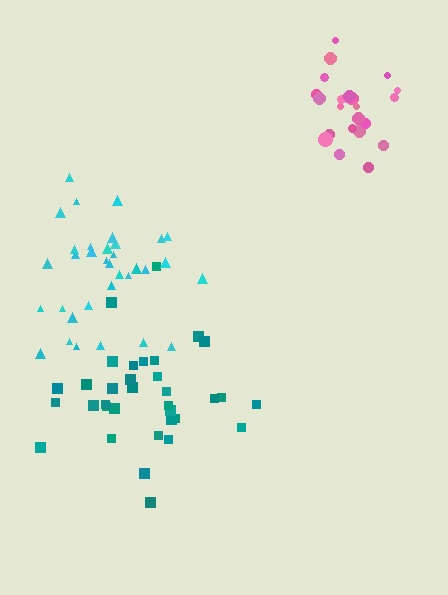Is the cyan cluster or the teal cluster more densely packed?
Cyan.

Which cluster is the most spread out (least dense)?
Teal.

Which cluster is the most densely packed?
Pink.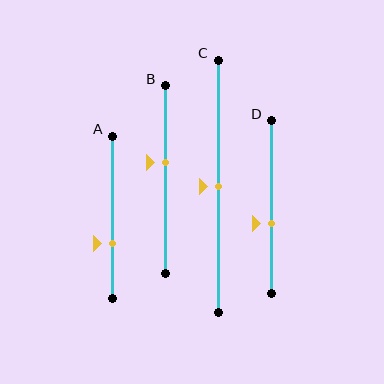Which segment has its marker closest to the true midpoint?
Segment C has its marker closest to the true midpoint.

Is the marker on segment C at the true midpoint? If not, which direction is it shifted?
Yes, the marker on segment C is at the true midpoint.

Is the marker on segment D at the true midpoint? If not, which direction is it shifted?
No, the marker on segment D is shifted downward by about 9% of the segment length.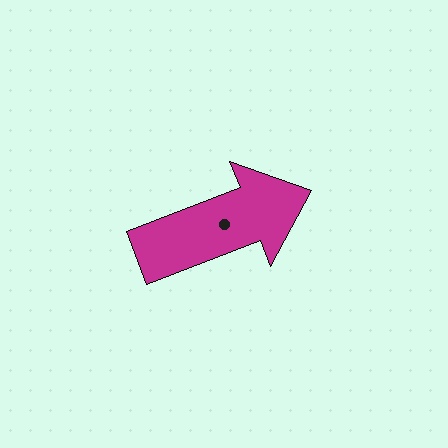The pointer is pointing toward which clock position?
Roughly 2 o'clock.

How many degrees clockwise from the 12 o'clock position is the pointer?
Approximately 69 degrees.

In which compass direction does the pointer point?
East.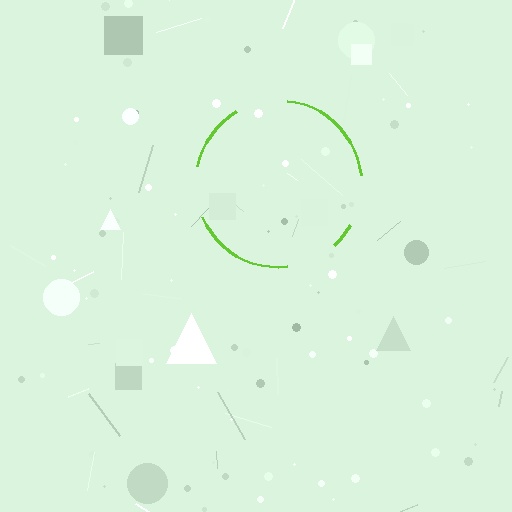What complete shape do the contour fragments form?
The contour fragments form a circle.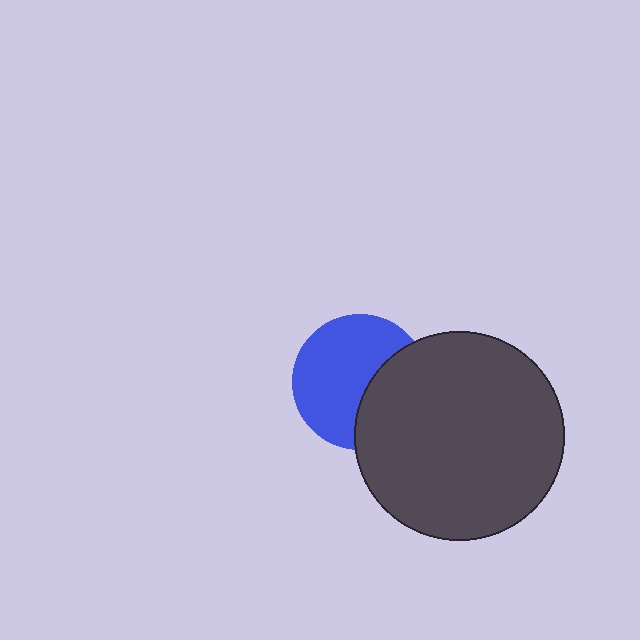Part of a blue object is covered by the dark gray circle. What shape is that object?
It is a circle.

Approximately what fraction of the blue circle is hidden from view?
Roughly 36% of the blue circle is hidden behind the dark gray circle.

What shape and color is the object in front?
The object in front is a dark gray circle.